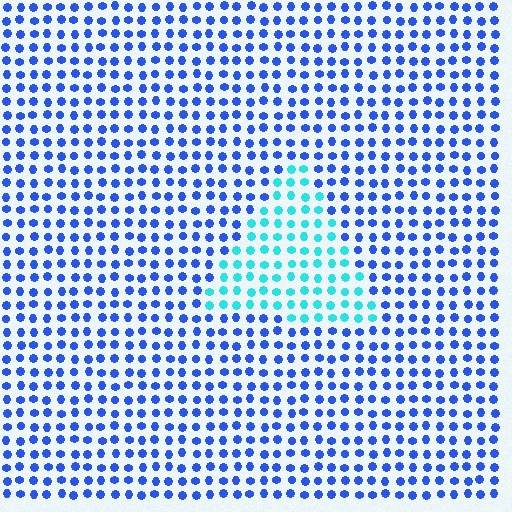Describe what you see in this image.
The image is filled with small blue elements in a uniform arrangement. A triangle-shaped region is visible where the elements are tinted to a slightly different hue, forming a subtle color boundary.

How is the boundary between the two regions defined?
The boundary is defined purely by a slight shift in hue (about 47 degrees). Spacing, size, and orientation are identical on both sides.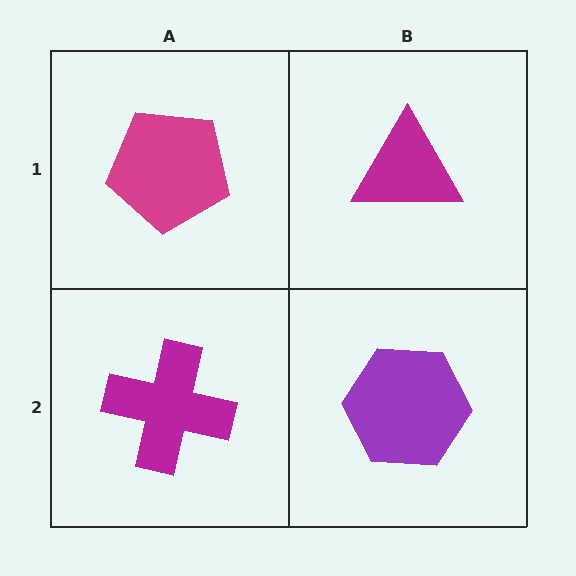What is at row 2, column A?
A magenta cross.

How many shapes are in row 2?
2 shapes.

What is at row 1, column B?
A magenta triangle.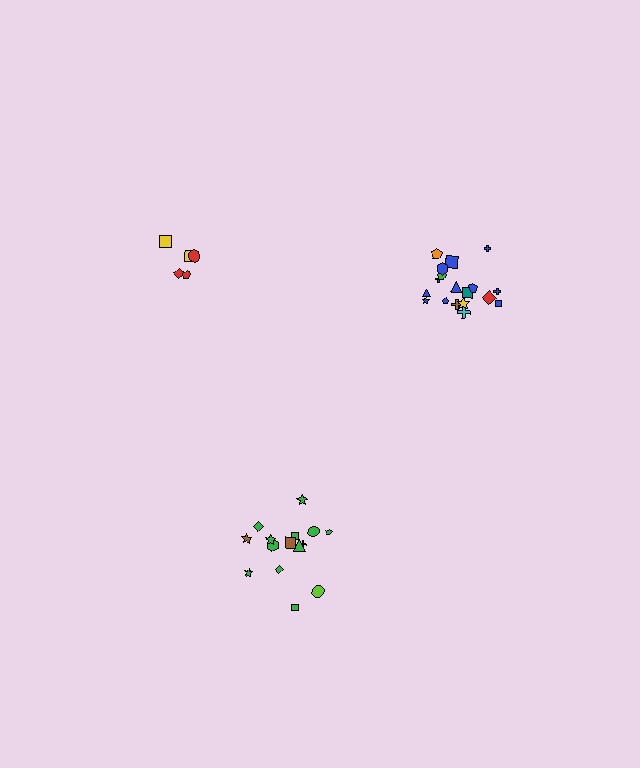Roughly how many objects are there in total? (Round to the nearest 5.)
Roughly 40 objects in total.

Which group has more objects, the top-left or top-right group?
The top-right group.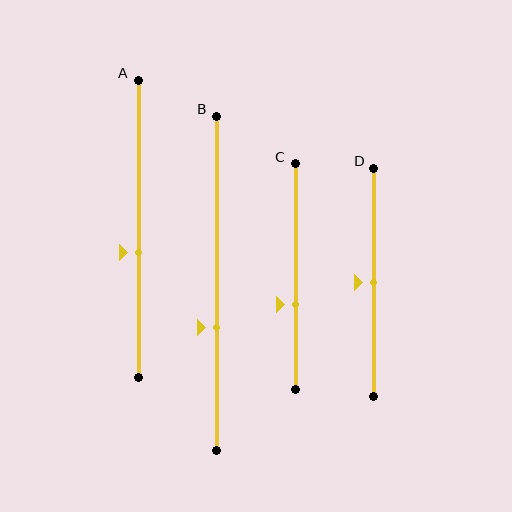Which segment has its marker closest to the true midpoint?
Segment D has its marker closest to the true midpoint.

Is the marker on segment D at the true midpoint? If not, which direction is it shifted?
Yes, the marker on segment D is at the true midpoint.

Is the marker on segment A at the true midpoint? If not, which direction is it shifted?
No, the marker on segment A is shifted downward by about 8% of the segment length.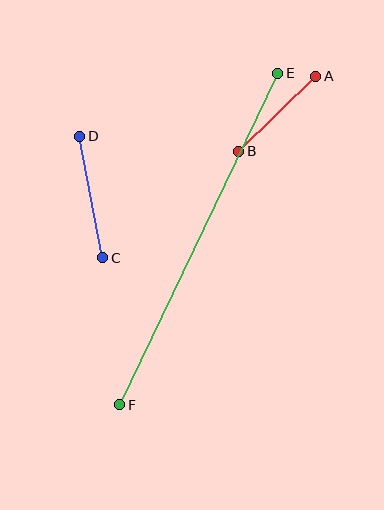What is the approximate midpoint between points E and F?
The midpoint is at approximately (199, 239) pixels.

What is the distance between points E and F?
The distance is approximately 367 pixels.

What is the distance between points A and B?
The distance is approximately 108 pixels.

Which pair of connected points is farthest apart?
Points E and F are farthest apart.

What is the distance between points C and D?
The distance is approximately 124 pixels.